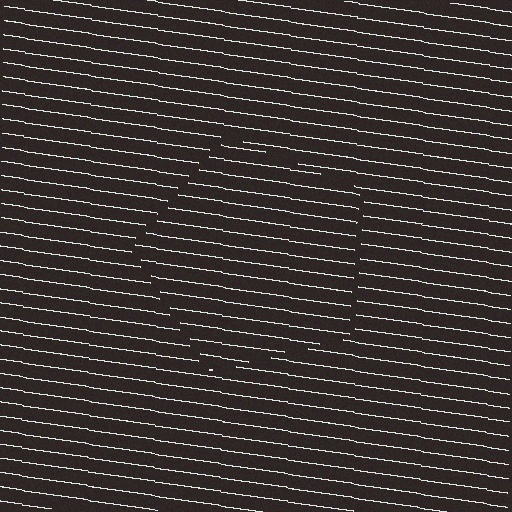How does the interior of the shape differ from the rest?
The interior of the shape contains the same grating, shifted by half a period — the contour is defined by the phase discontinuity where line-ends from the inner and outer gratings abut.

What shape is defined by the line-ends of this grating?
An illusory pentagon. The interior of the shape contains the same grating, shifted by half a period — the contour is defined by the phase discontinuity where line-ends from the inner and outer gratings abut.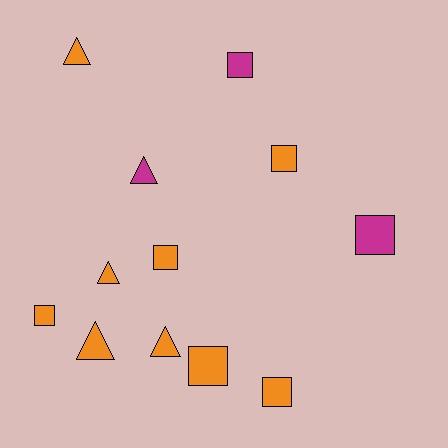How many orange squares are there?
There are 5 orange squares.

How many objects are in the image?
There are 12 objects.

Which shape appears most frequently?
Square, with 7 objects.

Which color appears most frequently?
Orange, with 9 objects.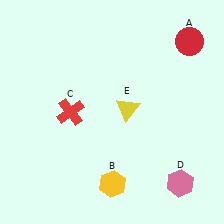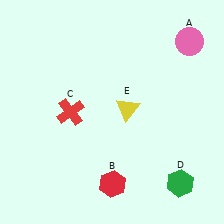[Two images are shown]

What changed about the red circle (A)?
In Image 1, A is red. In Image 2, it changed to pink.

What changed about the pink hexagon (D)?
In Image 1, D is pink. In Image 2, it changed to green.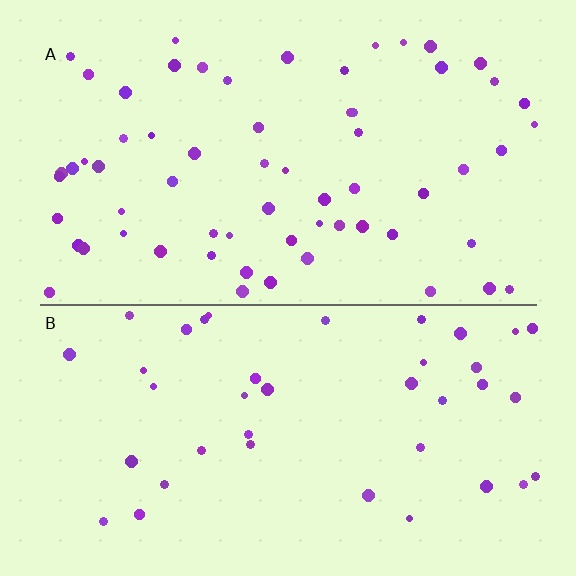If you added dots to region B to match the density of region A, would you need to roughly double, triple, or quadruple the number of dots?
Approximately double.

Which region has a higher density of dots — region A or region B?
A (the top).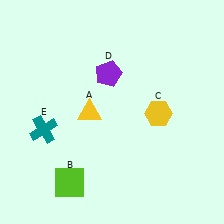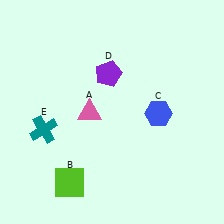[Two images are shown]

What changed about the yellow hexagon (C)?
In Image 1, C is yellow. In Image 2, it changed to blue.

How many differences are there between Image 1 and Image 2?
There are 2 differences between the two images.